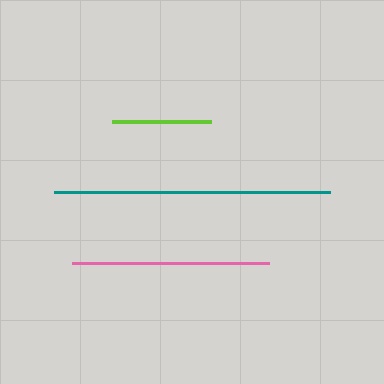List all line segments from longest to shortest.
From longest to shortest: teal, pink, lime.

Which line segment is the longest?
The teal line is the longest at approximately 275 pixels.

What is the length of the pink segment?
The pink segment is approximately 197 pixels long.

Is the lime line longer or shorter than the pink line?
The pink line is longer than the lime line.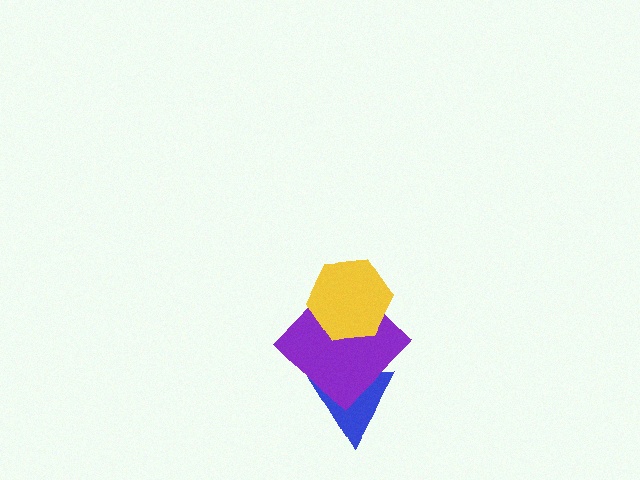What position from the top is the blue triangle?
The blue triangle is 3rd from the top.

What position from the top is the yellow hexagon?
The yellow hexagon is 1st from the top.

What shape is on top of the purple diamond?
The yellow hexagon is on top of the purple diamond.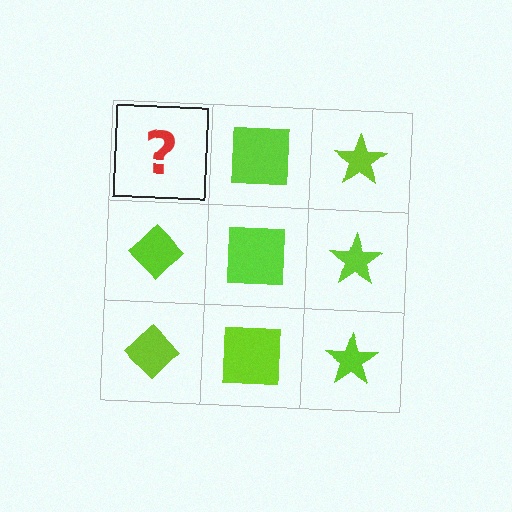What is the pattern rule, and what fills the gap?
The rule is that each column has a consistent shape. The gap should be filled with a lime diamond.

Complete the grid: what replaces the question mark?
The question mark should be replaced with a lime diamond.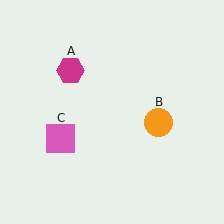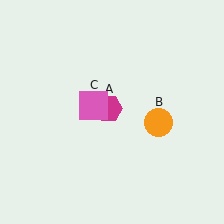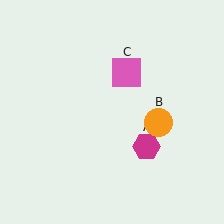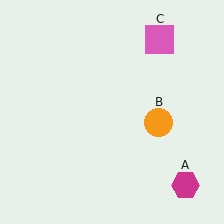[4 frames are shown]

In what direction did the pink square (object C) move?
The pink square (object C) moved up and to the right.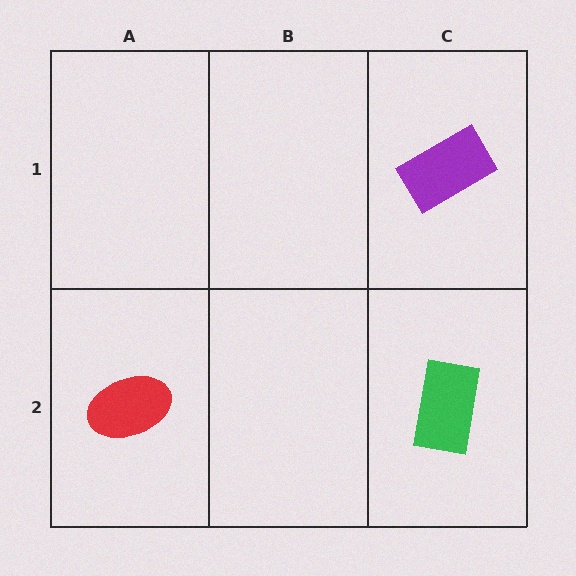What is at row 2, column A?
A red ellipse.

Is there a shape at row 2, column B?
No, that cell is empty.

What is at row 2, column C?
A green rectangle.